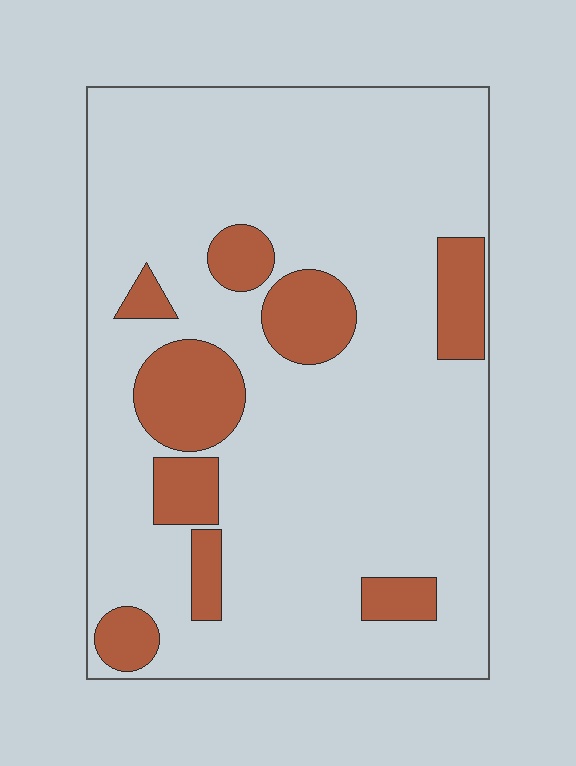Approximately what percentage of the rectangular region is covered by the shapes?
Approximately 20%.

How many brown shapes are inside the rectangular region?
9.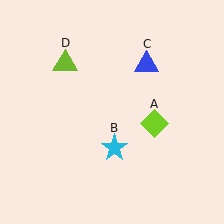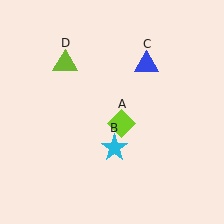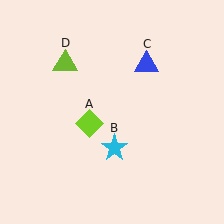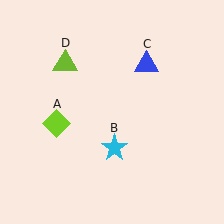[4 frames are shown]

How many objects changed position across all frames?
1 object changed position: lime diamond (object A).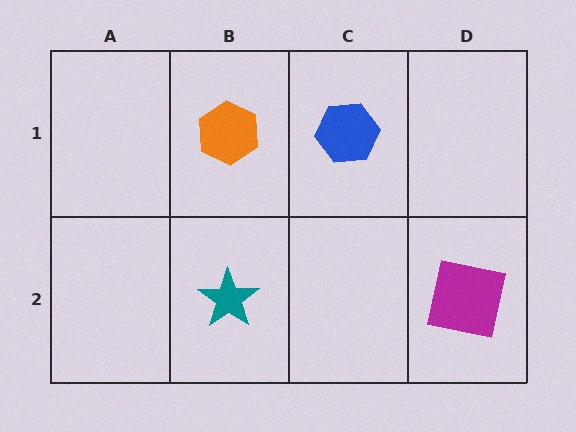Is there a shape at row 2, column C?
No, that cell is empty.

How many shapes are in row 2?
2 shapes.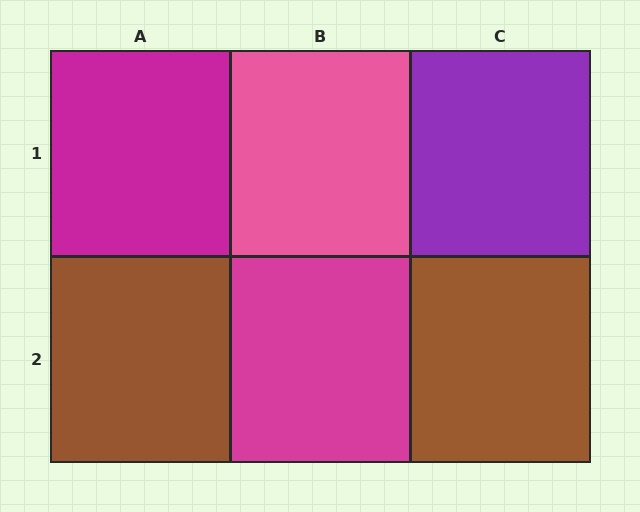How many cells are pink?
1 cell is pink.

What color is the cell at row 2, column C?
Brown.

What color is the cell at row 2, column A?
Brown.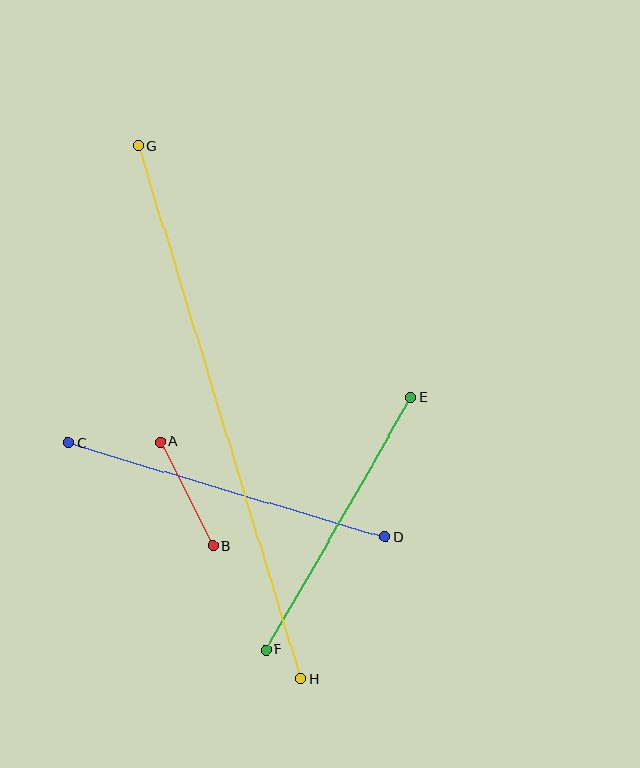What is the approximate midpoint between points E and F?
The midpoint is at approximately (338, 523) pixels.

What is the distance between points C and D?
The distance is approximately 331 pixels.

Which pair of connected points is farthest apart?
Points G and H are farthest apart.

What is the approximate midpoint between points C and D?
The midpoint is at approximately (227, 490) pixels.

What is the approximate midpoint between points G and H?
The midpoint is at approximately (219, 412) pixels.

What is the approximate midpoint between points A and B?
The midpoint is at approximately (186, 494) pixels.